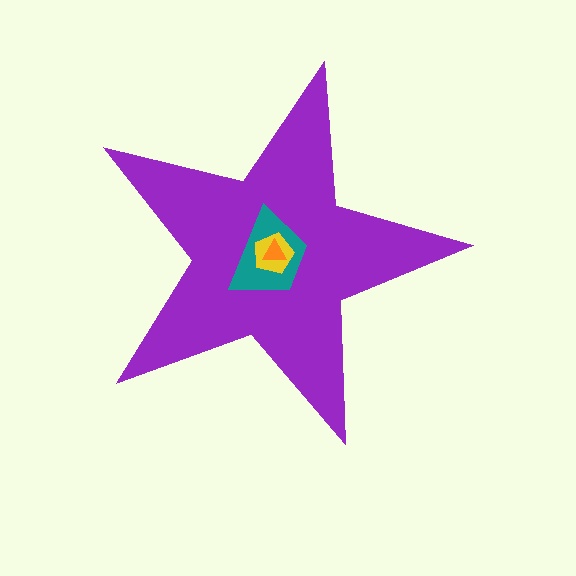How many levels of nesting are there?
4.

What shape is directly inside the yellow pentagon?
The orange triangle.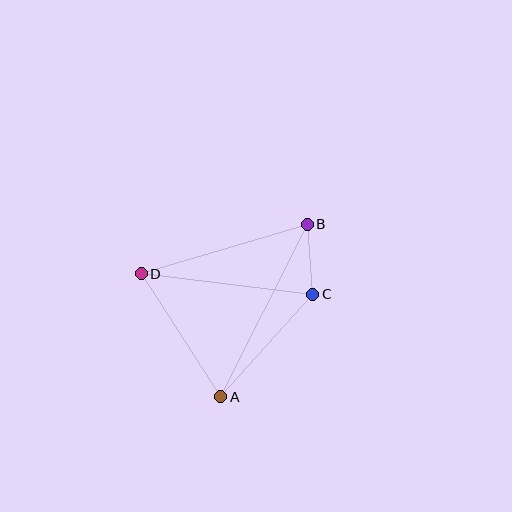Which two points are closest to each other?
Points B and C are closest to each other.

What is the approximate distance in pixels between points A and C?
The distance between A and C is approximately 138 pixels.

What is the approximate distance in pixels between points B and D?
The distance between B and D is approximately 173 pixels.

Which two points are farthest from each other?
Points A and B are farthest from each other.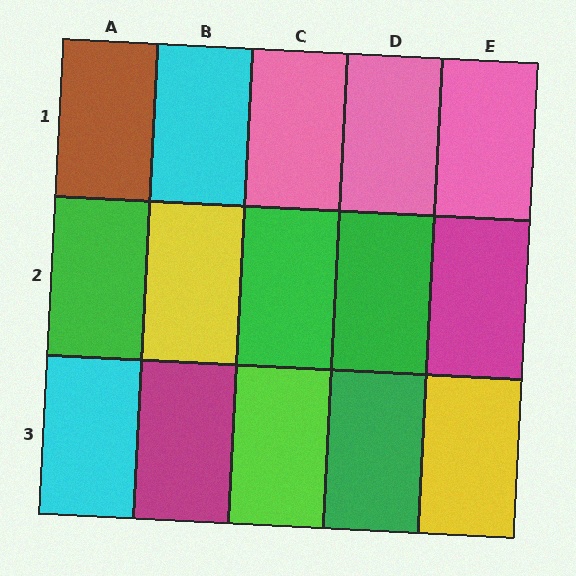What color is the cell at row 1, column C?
Pink.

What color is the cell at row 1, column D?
Pink.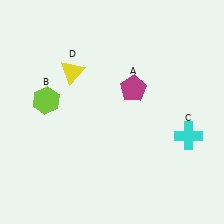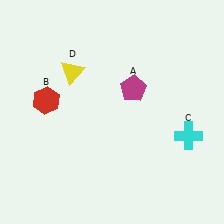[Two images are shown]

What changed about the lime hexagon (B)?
In Image 1, B is lime. In Image 2, it changed to red.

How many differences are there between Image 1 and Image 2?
There is 1 difference between the two images.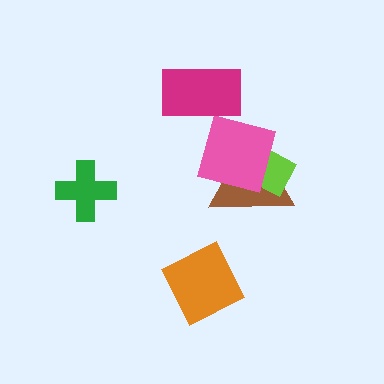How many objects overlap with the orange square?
0 objects overlap with the orange square.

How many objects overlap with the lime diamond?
2 objects overlap with the lime diamond.